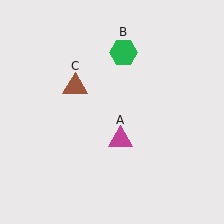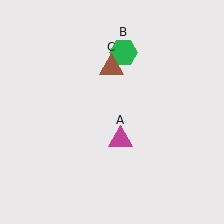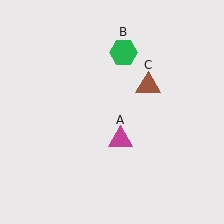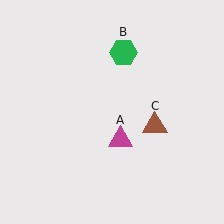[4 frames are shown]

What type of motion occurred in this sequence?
The brown triangle (object C) rotated clockwise around the center of the scene.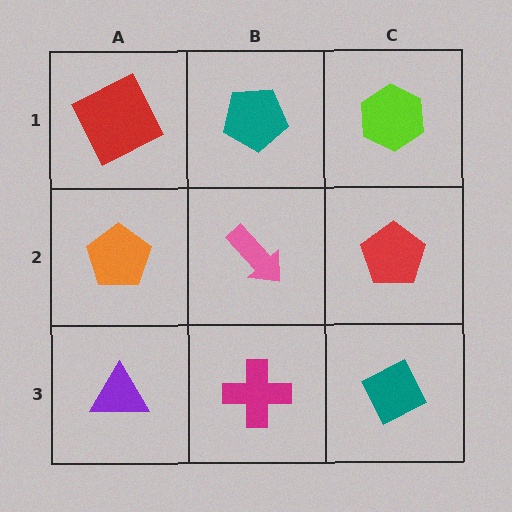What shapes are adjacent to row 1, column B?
A pink arrow (row 2, column B), a red square (row 1, column A), a lime hexagon (row 1, column C).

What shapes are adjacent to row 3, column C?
A red pentagon (row 2, column C), a magenta cross (row 3, column B).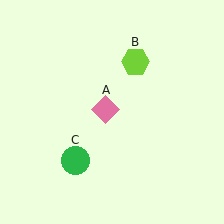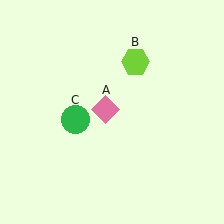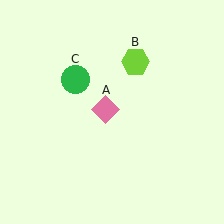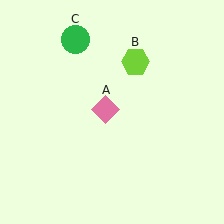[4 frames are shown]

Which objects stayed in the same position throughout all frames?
Pink diamond (object A) and lime hexagon (object B) remained stationary.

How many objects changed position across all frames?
1 object changed position: green circle (object C).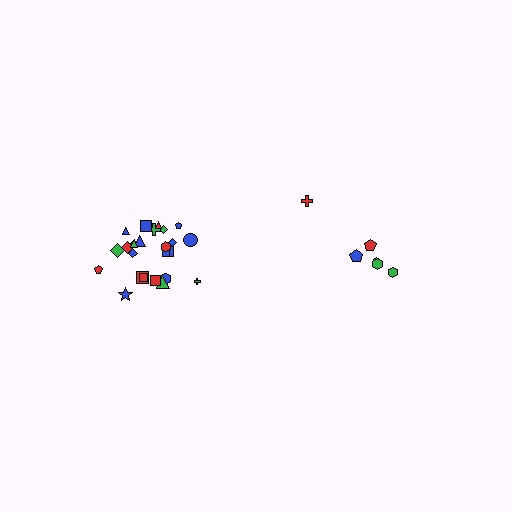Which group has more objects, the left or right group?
The left group.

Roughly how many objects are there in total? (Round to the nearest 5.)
Roughly 30 objects in total.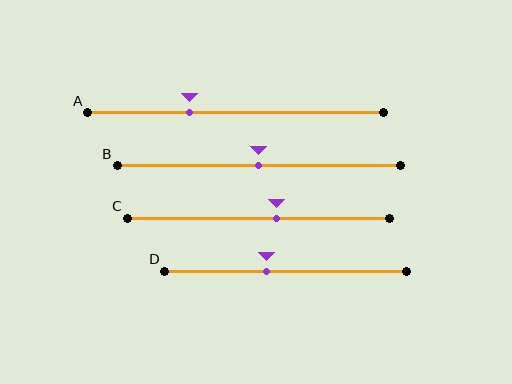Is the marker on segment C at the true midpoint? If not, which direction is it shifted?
No, the marker on segment C is shifted to the right by about 7% of the segment length.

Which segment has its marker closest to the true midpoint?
Segment B has its marker closest to the true midpoint.